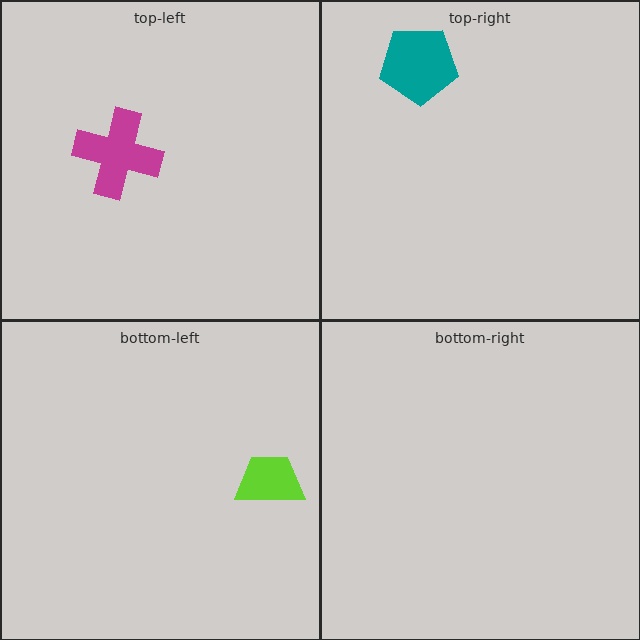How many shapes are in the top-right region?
1.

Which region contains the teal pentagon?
The top-right region.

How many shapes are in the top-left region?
1.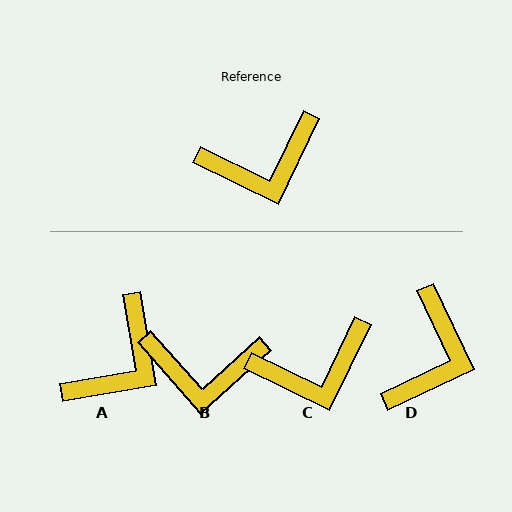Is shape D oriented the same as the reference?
No, it is off by about 51 degrees.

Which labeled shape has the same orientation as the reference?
C.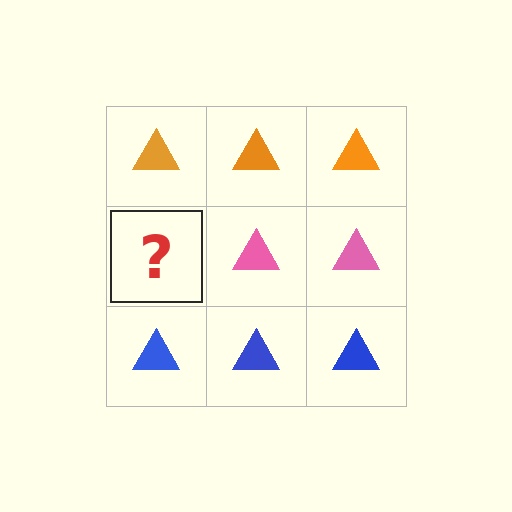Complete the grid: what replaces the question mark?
The question mark should be replaced with a pink triangle.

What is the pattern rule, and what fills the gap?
The rule is that each row has a consistent color. The gap should be filled with a pink triangle.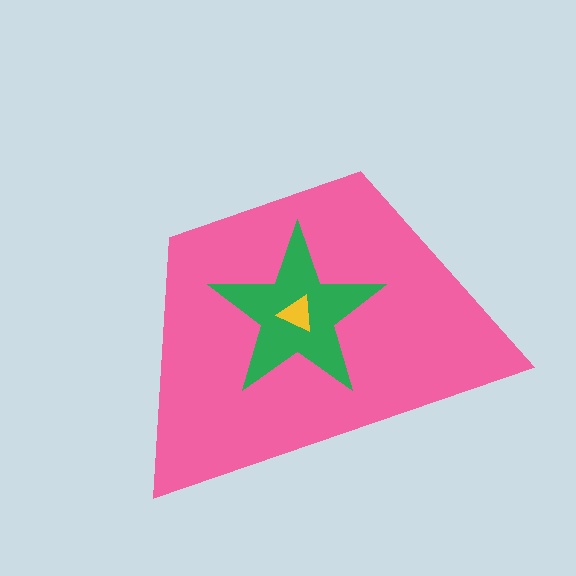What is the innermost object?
The yellow triangle.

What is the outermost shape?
The pink trapezoid.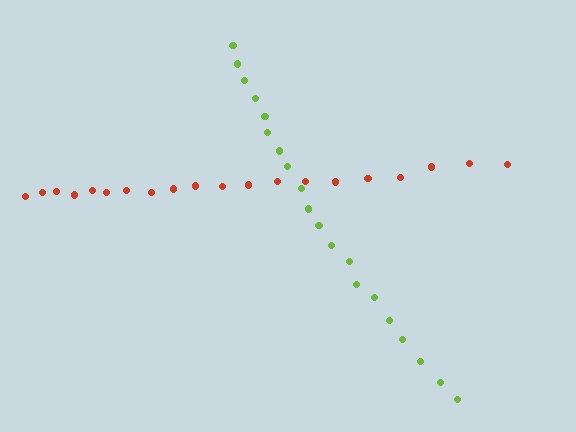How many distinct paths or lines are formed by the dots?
There are 2 distinct paths.